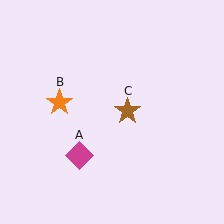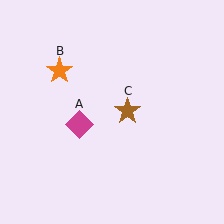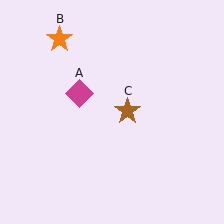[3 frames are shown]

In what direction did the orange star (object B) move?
The orange star (object B) moved up.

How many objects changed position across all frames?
2 objects changed position: magenta diamond (object A), orange star (object B).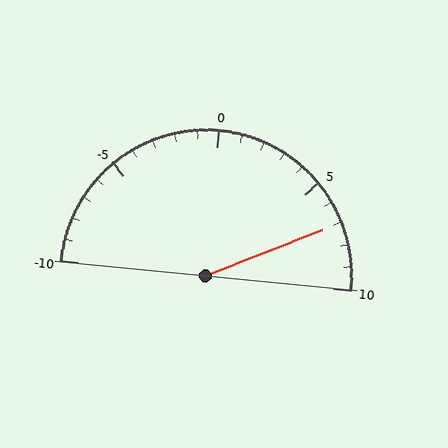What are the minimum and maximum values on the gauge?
The gauge ranges from -10 to 10.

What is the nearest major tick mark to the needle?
The nearest major tick mark is 5.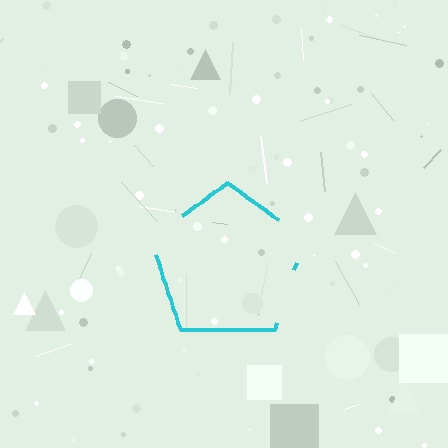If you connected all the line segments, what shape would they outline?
They would outline a pentagon.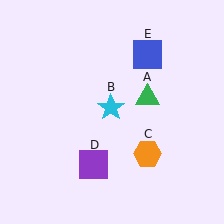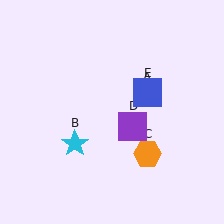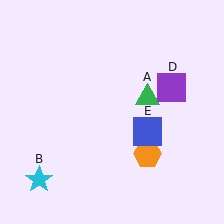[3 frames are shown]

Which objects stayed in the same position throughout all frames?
Green triangle (object A) and orange hexagon (object C) remained stationary.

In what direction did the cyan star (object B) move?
The cyan star (object B) moved down and to the left.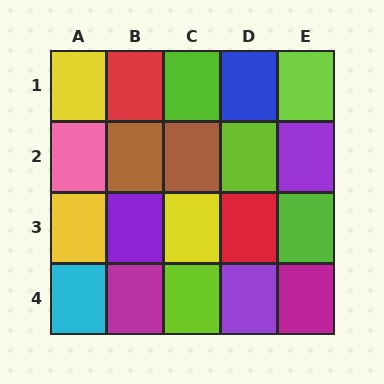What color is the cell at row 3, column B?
Purple.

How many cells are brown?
2 cells are brown.